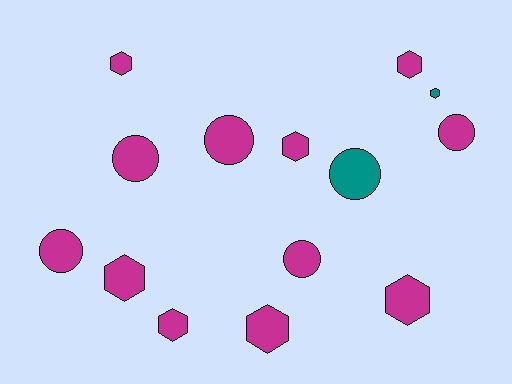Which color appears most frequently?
Magenta, with 12 objects.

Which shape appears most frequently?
Hexagon, with 8 objects.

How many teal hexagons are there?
There is 1 teal hexagon.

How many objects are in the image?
There are 14 objects.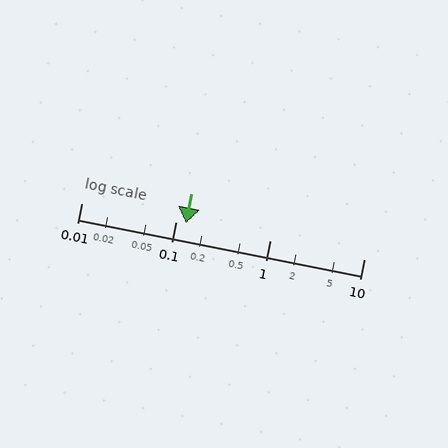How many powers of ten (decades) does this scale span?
The scale spans 3 decades, from 0.01 to 10.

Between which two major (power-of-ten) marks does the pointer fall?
The pointer is between 0.1 and 1.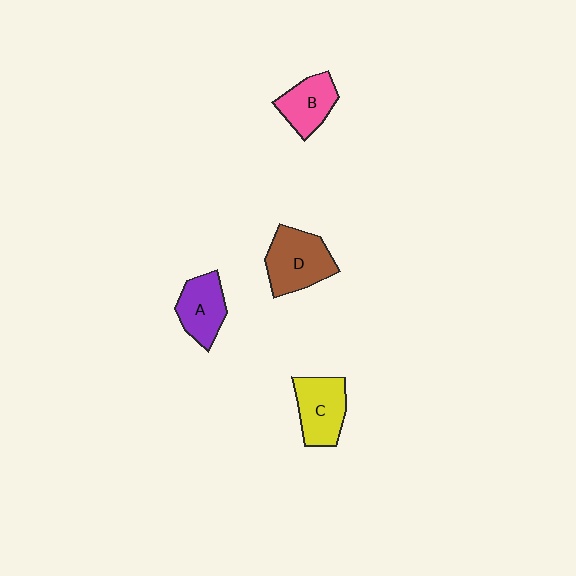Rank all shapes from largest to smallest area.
From largest to smallest: D (brown), C (yellow), A (purple), B (pink).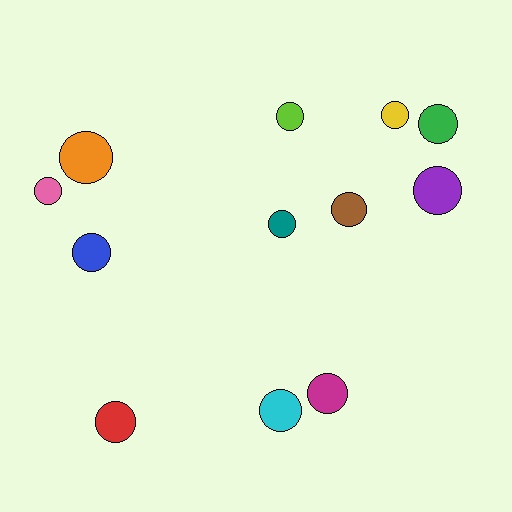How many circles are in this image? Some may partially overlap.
There are 12 circles.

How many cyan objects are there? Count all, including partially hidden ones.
There is 1 cyan object.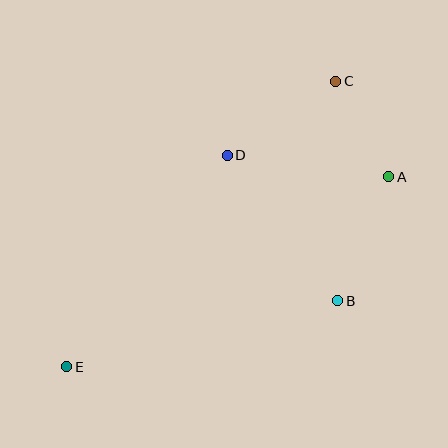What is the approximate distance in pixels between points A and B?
The distance between A and B is approximately 134 pixels.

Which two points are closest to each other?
Points A and C are closest to each other.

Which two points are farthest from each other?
Points C and E are farthest from each other.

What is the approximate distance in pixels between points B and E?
The distance between B and E is approximately 279 pixels.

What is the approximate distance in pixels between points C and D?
The distance between C and D is approximately 131 pixels.